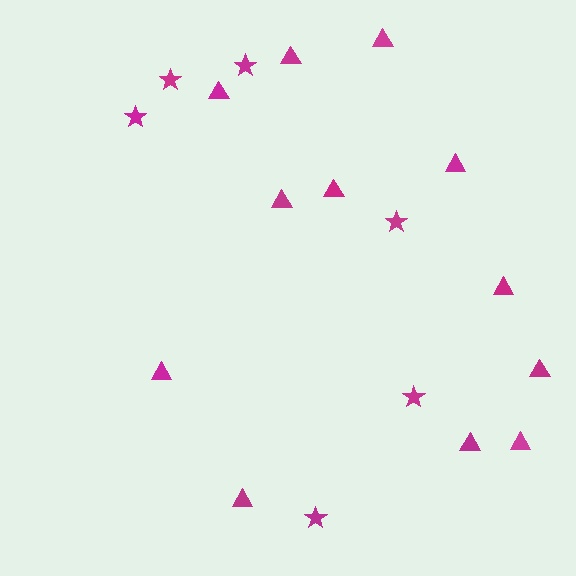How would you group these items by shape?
There are 2 groups: one group of triangles (12) and one group of stars (6).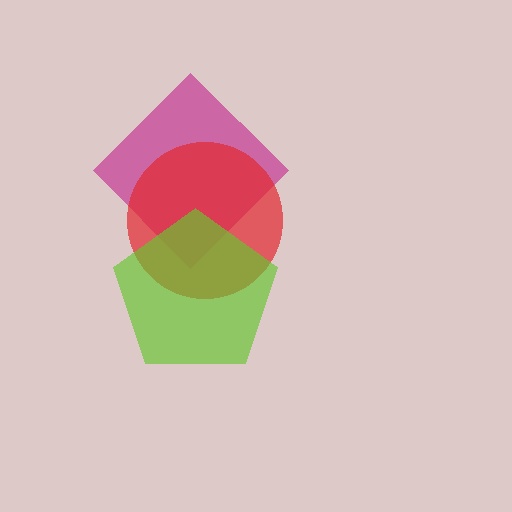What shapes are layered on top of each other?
The layered shapes are: a magenta diamond, a red circle, a lime pentagon.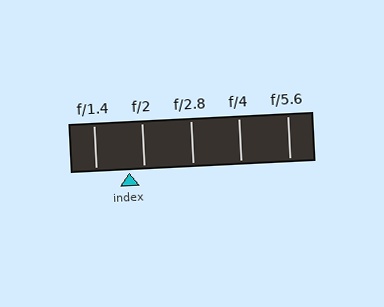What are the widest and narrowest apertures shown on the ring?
The widest aperture shown is f/1.4 and the narrowest is f/5.6.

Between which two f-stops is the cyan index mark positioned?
The index mark is between f/1.4 and f/2.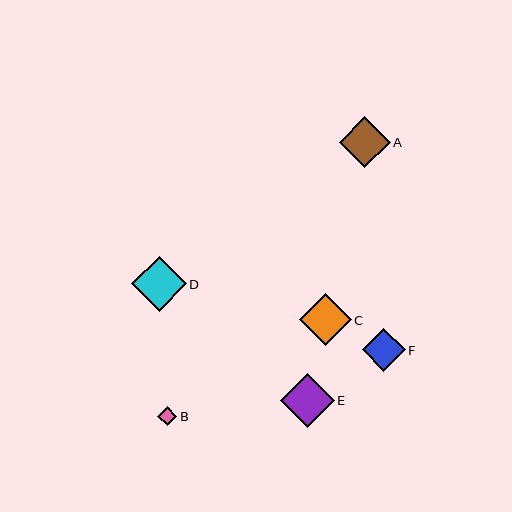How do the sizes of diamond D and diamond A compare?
Diamond D and diamond A are approximately the same size.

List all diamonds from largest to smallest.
From largest to smallest: D, E, C, A, F, B.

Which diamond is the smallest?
Diamond B is the smallest with a size of approximately 19 pixels.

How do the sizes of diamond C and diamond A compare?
Diamond C and diamond A are approximately the same size.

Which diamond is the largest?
Diamond D is the largest with a size of approximately 54 pixels.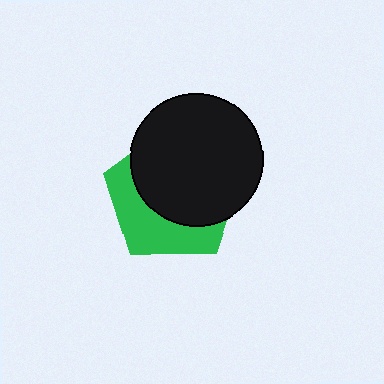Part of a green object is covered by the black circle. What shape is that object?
It is a pentagon.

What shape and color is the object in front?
The object in front is a black circle.